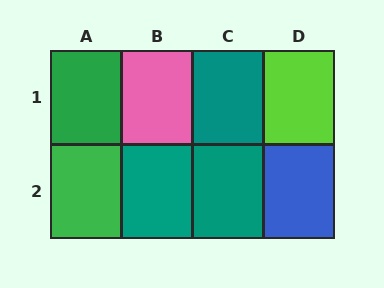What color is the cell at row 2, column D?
Blue.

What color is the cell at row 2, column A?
Green.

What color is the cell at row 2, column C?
Teal.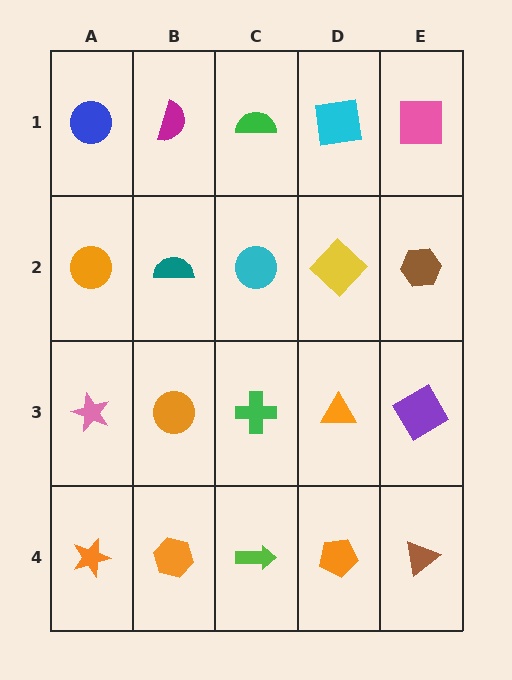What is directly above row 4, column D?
An orange triangle.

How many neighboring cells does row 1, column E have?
2.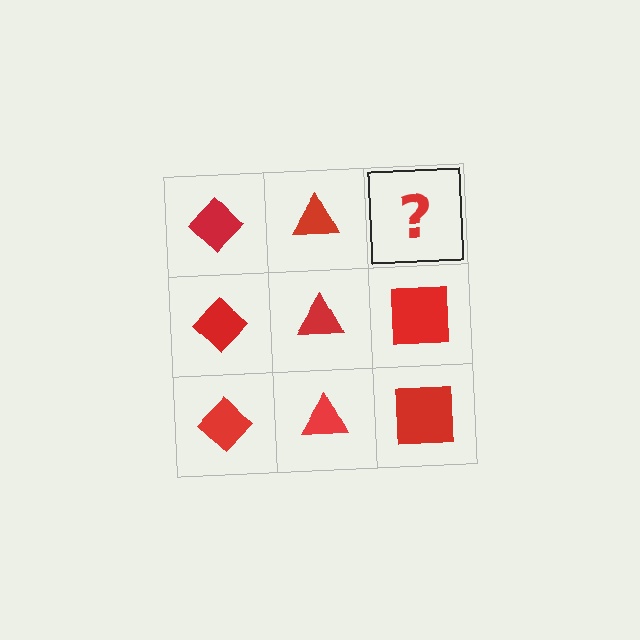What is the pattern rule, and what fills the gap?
The rule is that each column has a consistent shape. The gap should be filled with a red square.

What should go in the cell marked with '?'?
The missing cell should contain a red square.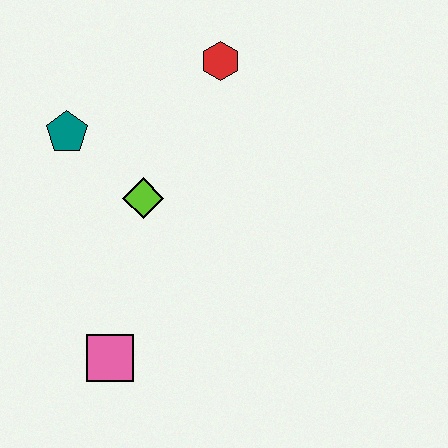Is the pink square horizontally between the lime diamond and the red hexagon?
No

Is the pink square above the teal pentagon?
No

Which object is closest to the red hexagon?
The lime diamond is closest to the red hexagon.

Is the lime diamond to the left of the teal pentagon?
No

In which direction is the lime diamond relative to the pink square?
The lime diamond is above the pink square.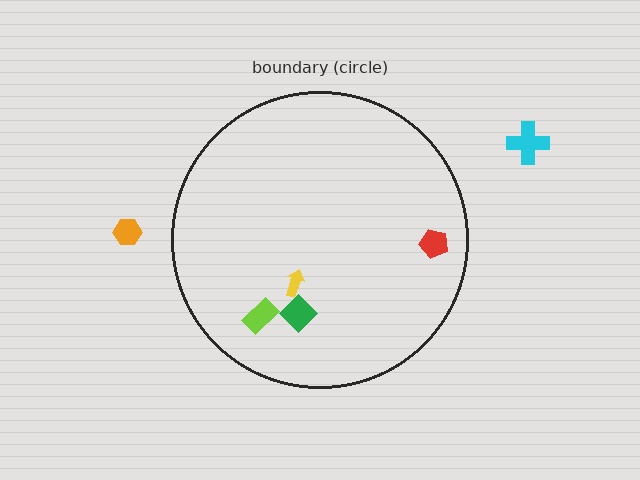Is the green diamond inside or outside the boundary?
Inside.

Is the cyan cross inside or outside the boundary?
Outside.